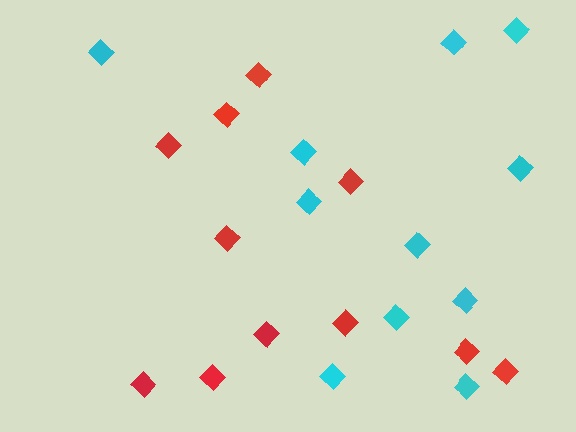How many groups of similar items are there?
There are 2 groups: one group of cyan diamonds (11) and one group of red diamonds (11).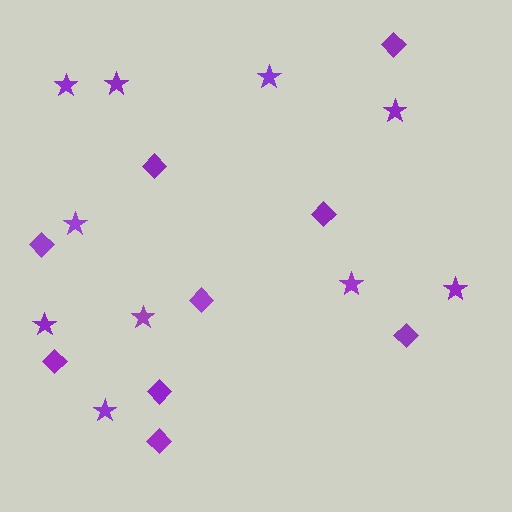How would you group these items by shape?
There are 2 groups: one group of diamonds (9) and one group of stars (10).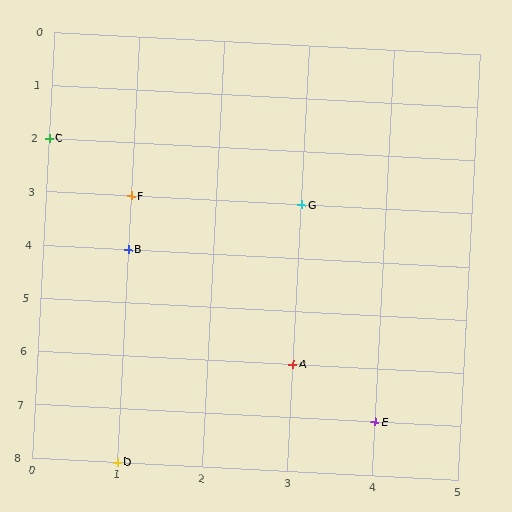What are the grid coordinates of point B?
Point B is at grid coordinates (1, 4).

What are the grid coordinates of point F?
Point F is at grid coordinates (1, 3).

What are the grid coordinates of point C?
Point C is at grid coordinates (0, 2).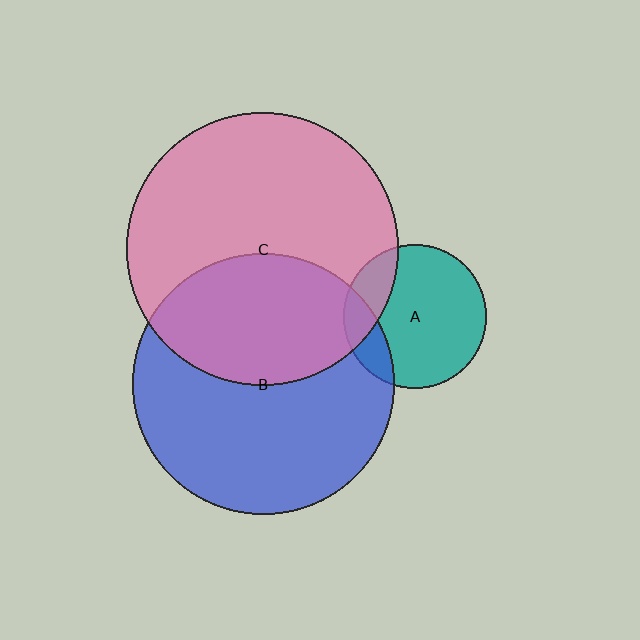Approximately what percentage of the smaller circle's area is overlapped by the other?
Approximately 20%.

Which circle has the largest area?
Circle C (pink).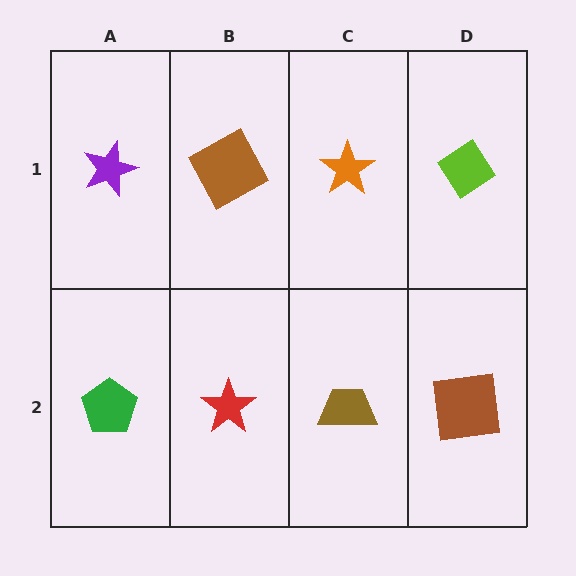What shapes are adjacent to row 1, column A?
A green pentagon (row 2, column A), a brown square (row 1, column B).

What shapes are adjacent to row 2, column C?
An orange star (row 1, column C), a red star (row 2, column B), a brown square (row 2, column D).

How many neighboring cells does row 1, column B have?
3.